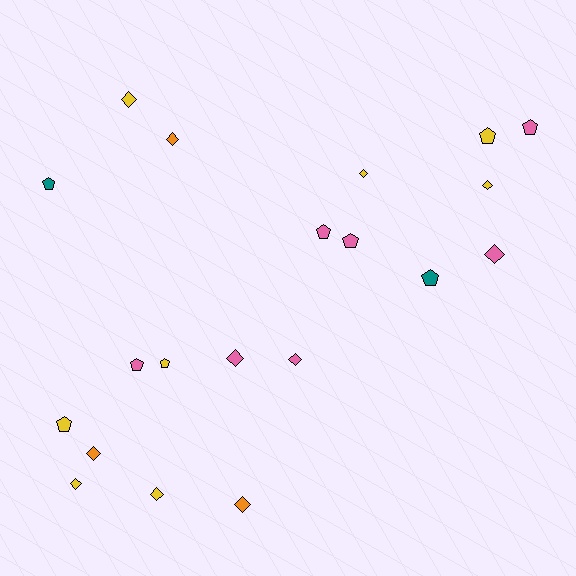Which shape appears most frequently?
Diamond, with 11 objects.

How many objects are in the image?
There are 20 objects.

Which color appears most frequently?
Yellow, with 8 objects.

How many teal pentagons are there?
There are 2 teal pentagons.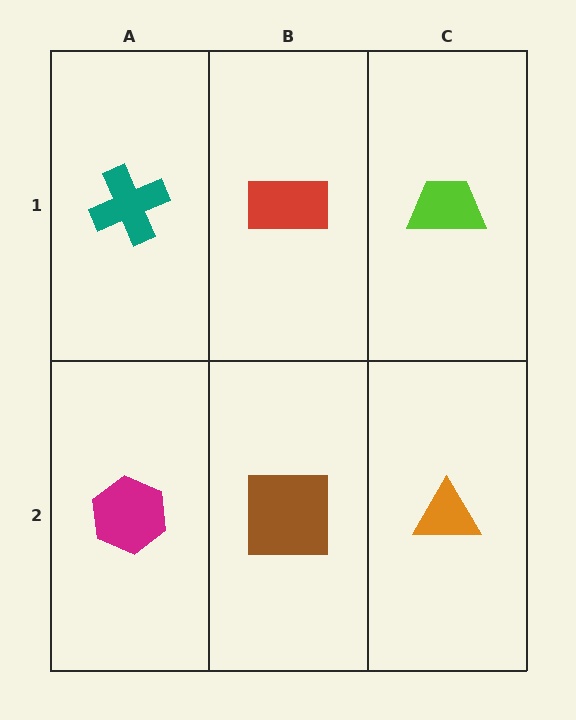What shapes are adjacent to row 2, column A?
A teal cross (row 1, column A), a brown square (row 2, column B).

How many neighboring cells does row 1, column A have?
2.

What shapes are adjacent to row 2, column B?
A red rectangle (row 1, column B), a magenta hexagon (row 2, column A), an orange triangle (row 2, column C).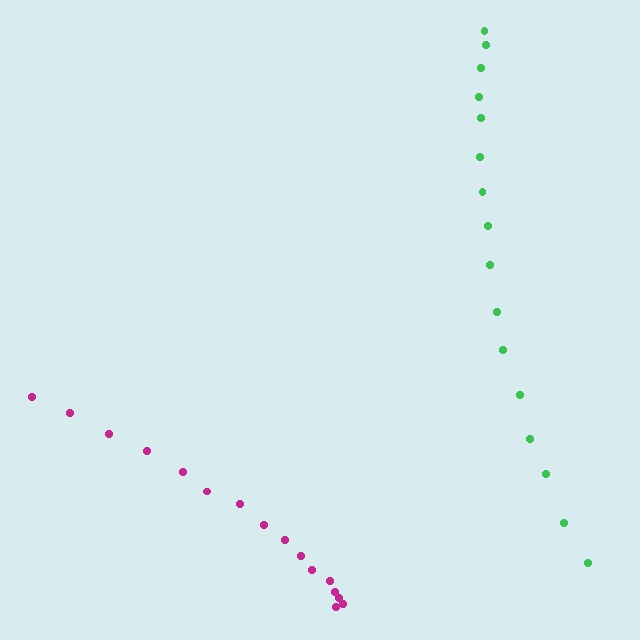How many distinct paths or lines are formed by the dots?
There are 2 distinct paths.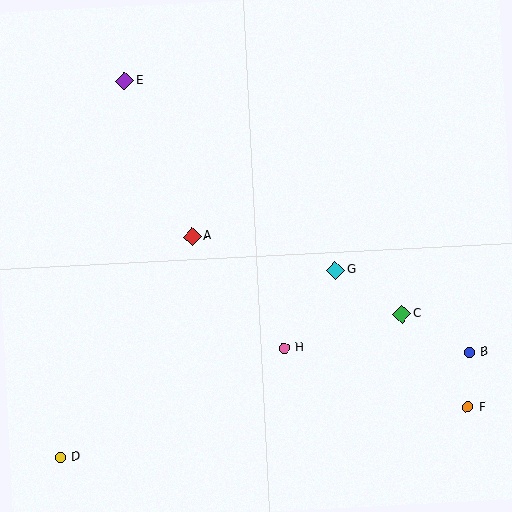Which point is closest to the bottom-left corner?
Point D is closest to the bottom-left corner.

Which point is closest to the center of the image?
Point A at (192, 237) is closest to the center.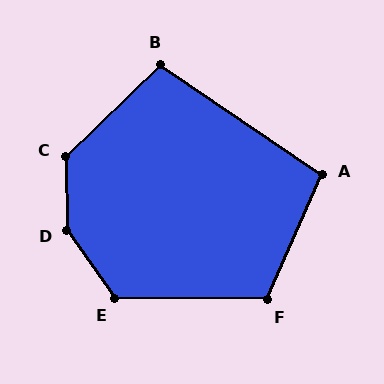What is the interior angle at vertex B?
Approximately 102 degrees (obtuse).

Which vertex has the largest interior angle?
D, at approximately 145 degrees.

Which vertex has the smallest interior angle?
A, at approximately 101 degrees.